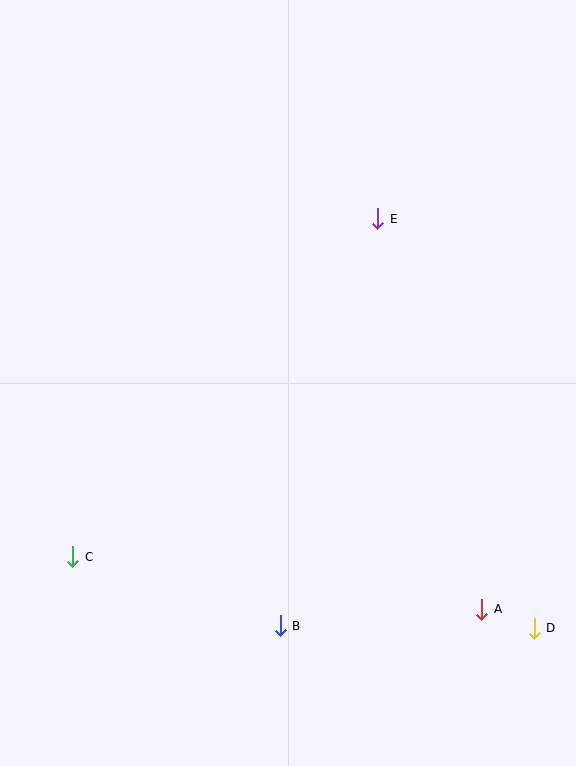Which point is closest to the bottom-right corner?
Point D is closest to the bottom-right corner.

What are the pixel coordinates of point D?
Point D is at (534, 628).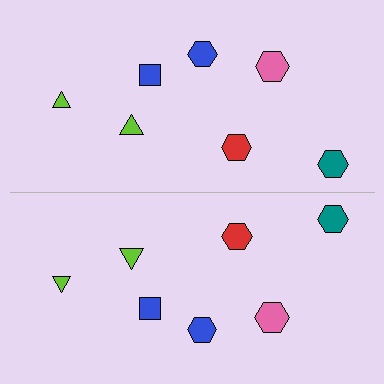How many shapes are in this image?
There are 14 shapes in this image.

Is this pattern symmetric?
Yes, this pattern has bilateral (reflection) symmetry.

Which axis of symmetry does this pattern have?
The pattern has a horizontal axis of symmetry running through the center of the image.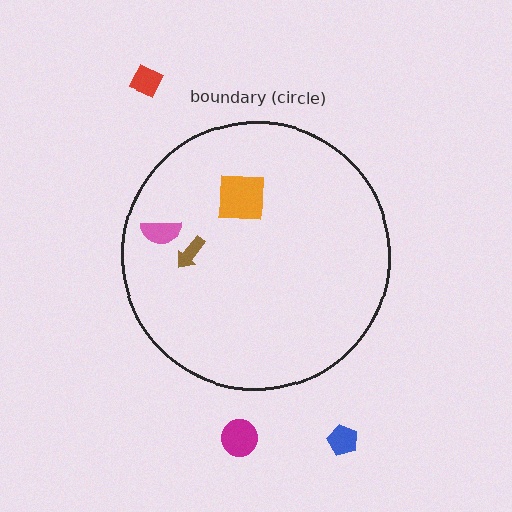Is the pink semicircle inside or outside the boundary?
Inside.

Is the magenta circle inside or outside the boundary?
Outside.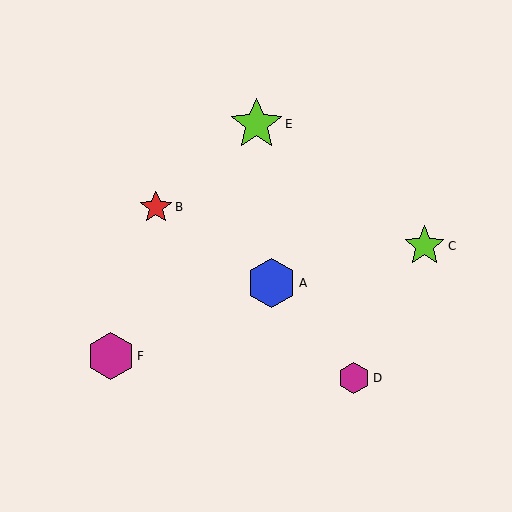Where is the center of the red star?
The center of the red star is at (156, 207).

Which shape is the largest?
The lime star (labeled E) is the largest.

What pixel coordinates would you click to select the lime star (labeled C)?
Click at (425, 246) to select the lime star C.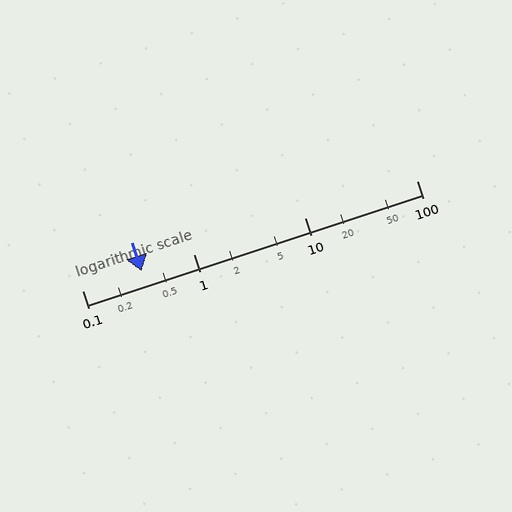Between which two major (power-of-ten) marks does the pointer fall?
The pointer is between 0.1 and 1.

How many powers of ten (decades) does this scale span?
The scale spans 3 decades, from 0.1 to 100.